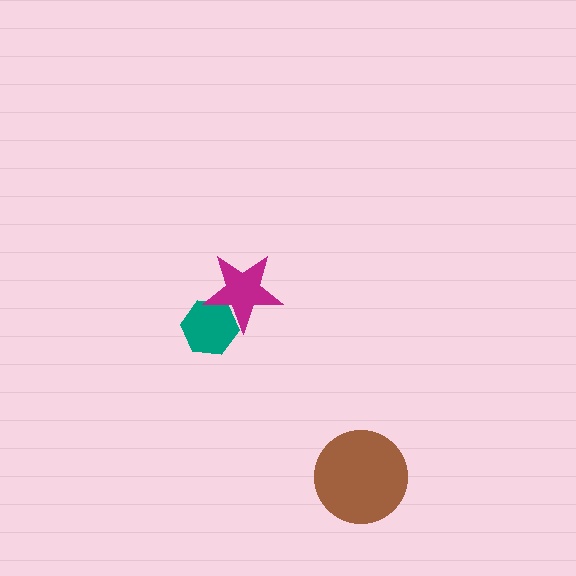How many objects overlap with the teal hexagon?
1 object overlaps with the teal hexagon.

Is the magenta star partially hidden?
No, no other shape covers it.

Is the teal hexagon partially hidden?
Yes, it is partially covered by another shape.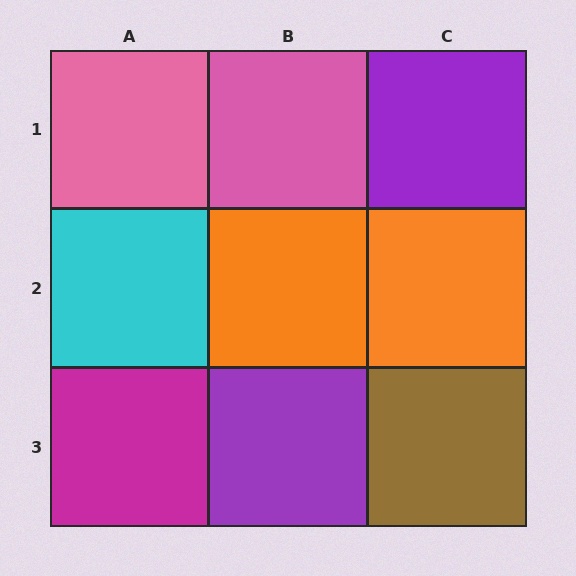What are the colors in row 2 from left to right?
Cyan, orange, orange.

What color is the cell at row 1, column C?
Purple.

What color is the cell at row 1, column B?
Pink.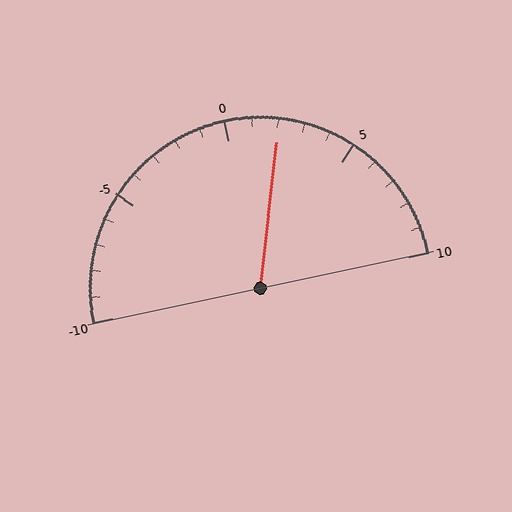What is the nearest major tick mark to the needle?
The nearest major tick mark is 0.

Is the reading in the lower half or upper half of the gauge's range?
The reading is in the upper half of the range (-10 to 10).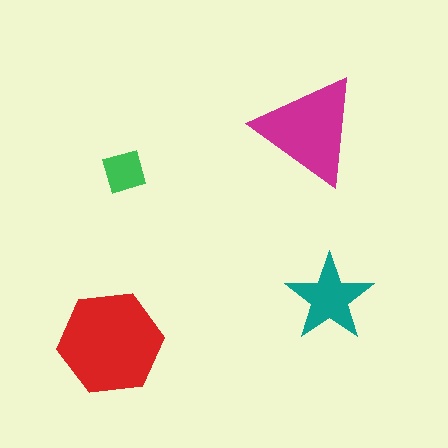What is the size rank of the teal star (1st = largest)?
3rd.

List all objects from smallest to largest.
The green diamond, the teal star, the magenta triangle, the red hexagon.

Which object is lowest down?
The red hexagon is bottommost.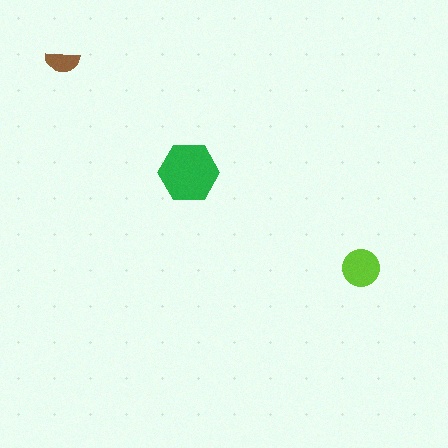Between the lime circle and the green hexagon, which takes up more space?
The green hexagon.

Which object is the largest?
The green hexagon.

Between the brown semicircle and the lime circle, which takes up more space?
The lime circle.